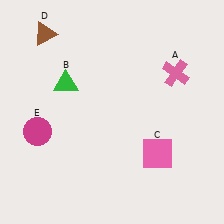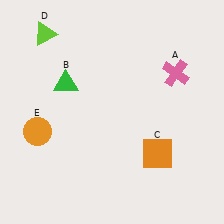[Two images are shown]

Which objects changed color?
C changed from pink to orange. D changed from brown to lime. E changed from magenta to orange.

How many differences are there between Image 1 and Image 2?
There are 3 differences between the two images.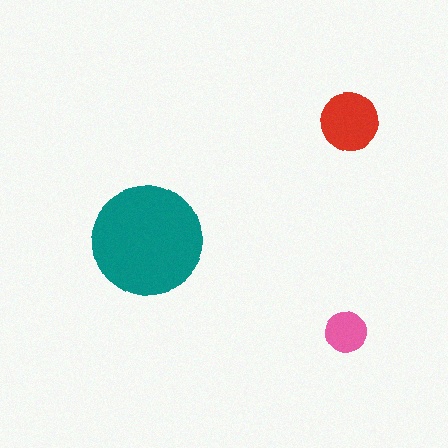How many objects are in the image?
There are 3 objects in the image.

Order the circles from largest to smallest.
the teal one, the red one, the pink one.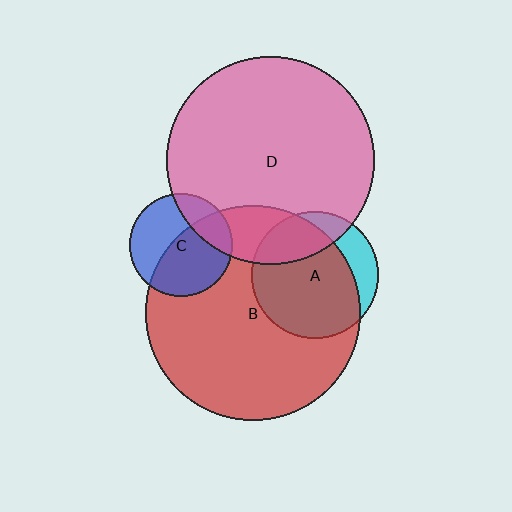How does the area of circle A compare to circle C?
Approximately 1.5 times.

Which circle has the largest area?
Circle B (red).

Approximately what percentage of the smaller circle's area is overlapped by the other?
Approximately 55%.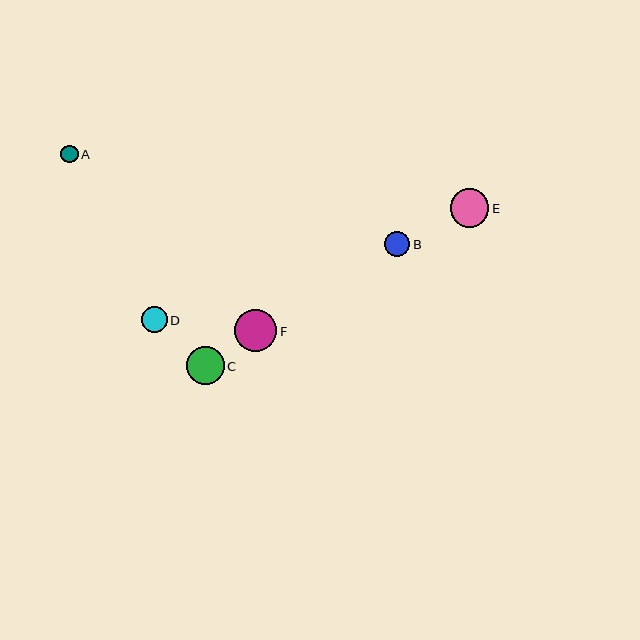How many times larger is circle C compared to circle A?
Circle C is approximately 2.2 times the size of circle A.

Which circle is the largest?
Circle F is the largest with a size of approximately 43 pixels.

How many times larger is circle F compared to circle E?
Circle F is approximately 1.1 times the size of circle E.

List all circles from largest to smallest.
From largest to smallest: F, E, C, D, B, A.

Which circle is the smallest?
Circle A is the smallest with a size of approximately 17 pixels.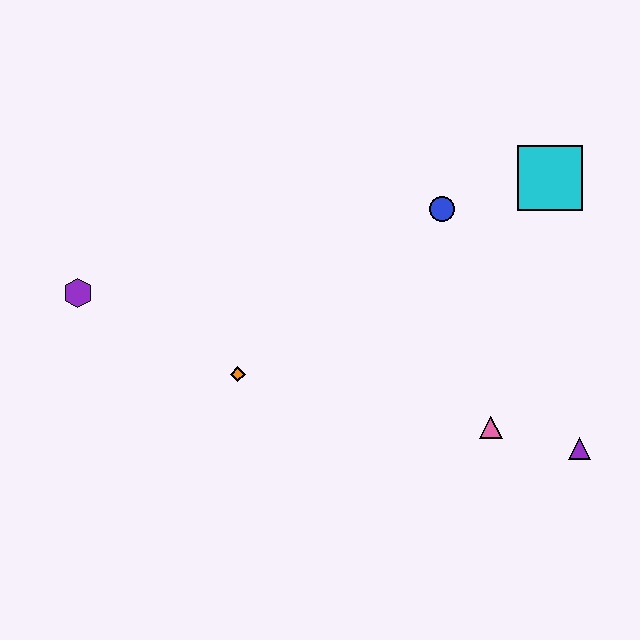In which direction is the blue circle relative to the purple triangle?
The blue circle is above the purple triangle.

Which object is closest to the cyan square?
The blue circle is closest to the cyan square.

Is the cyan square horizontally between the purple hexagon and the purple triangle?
Yes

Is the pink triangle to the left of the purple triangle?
Yes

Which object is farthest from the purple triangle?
The purple hexagon is farthest from the purple triangle.